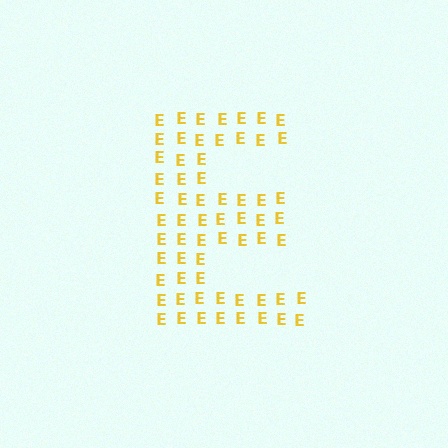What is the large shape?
The large shape is the letter E.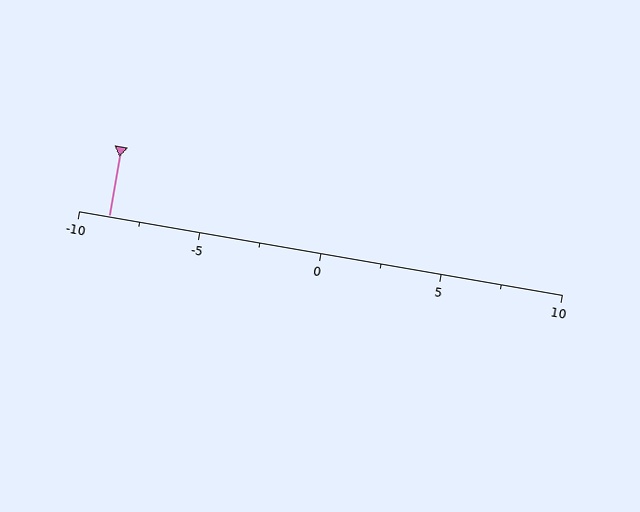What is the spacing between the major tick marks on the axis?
The major ticks are spaced 5 apart.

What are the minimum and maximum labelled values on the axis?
The axis runs from -10 to 10.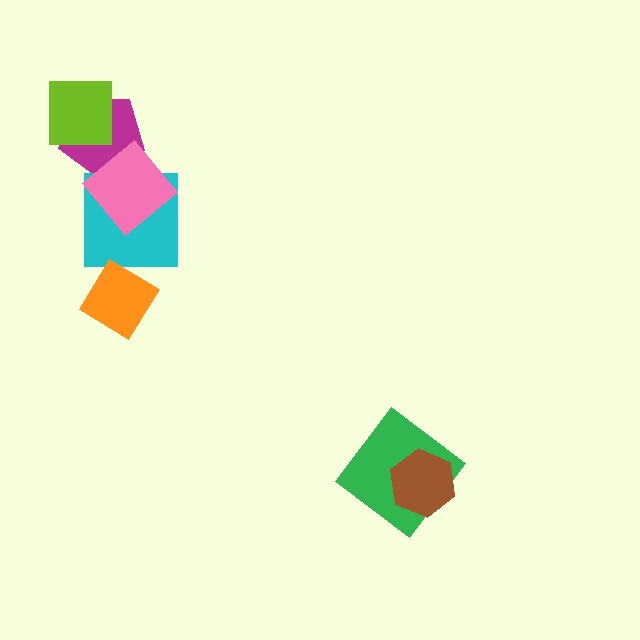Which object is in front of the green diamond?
The brown hexagon is in front of the green diamond.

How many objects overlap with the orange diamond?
0 objects overlap with the orange diamond.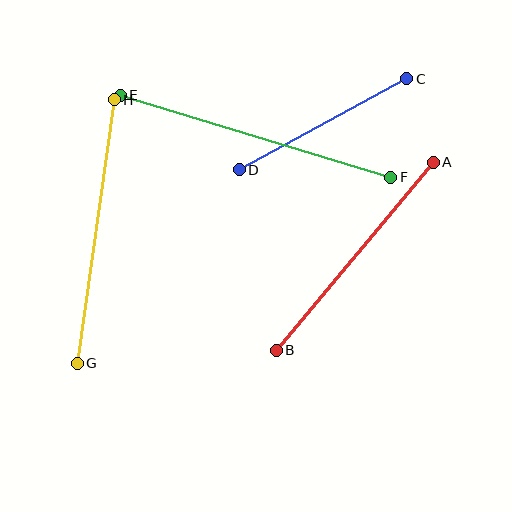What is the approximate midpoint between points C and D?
The midpoint is at approximately (323, 124) pixels.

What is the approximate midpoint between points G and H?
The midpoint is at approximately (96, 232) pixels.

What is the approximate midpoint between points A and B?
The midpoint is at approximately (355, 256) pixels.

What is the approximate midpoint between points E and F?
The midpoint is at approximately (255, 136) pixels.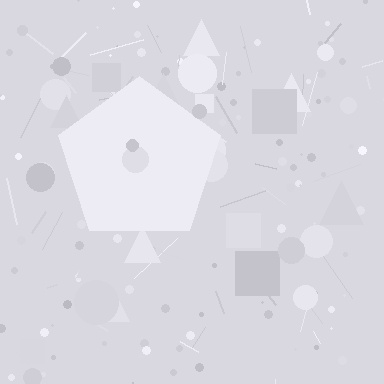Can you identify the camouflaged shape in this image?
The camouflaged shape is a pentagon.